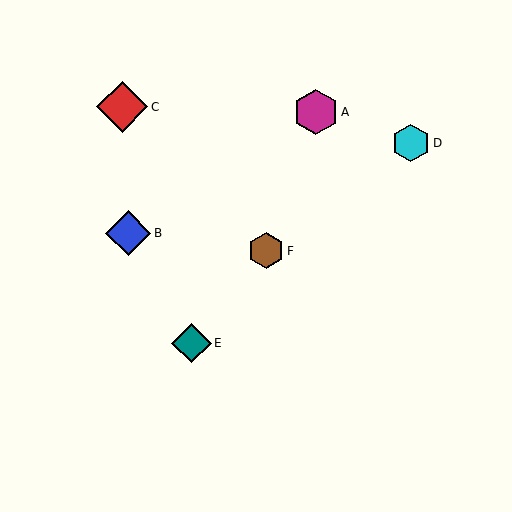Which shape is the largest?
The red diamond (labeled C) is the largest.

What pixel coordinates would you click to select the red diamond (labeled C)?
Click at (122, 107) to select the red diamond C.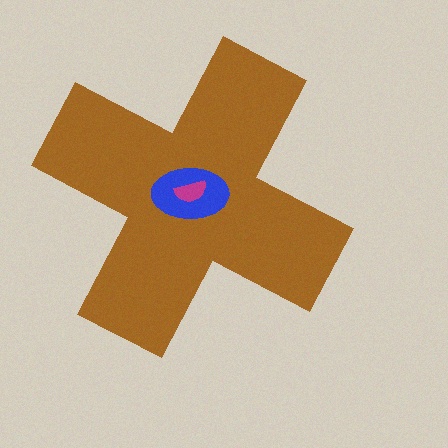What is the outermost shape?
The brown cross.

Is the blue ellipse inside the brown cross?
Yes.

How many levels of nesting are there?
3.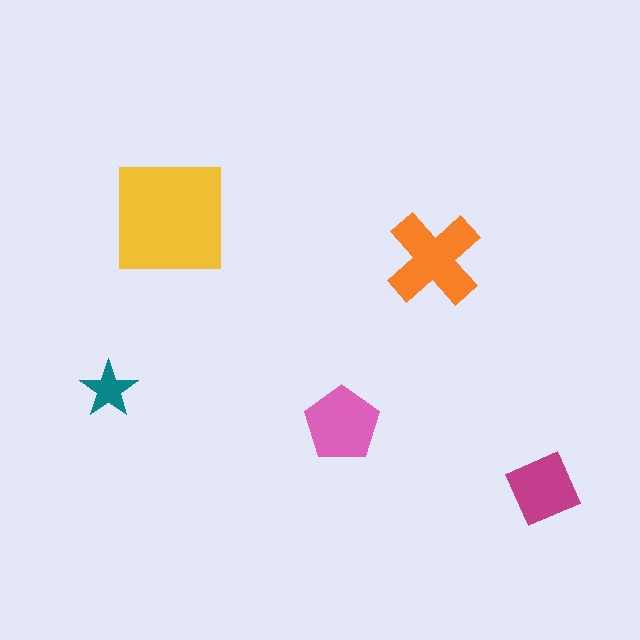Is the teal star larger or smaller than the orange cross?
Smaller.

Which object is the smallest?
The teal star.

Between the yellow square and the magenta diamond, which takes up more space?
The yellow square.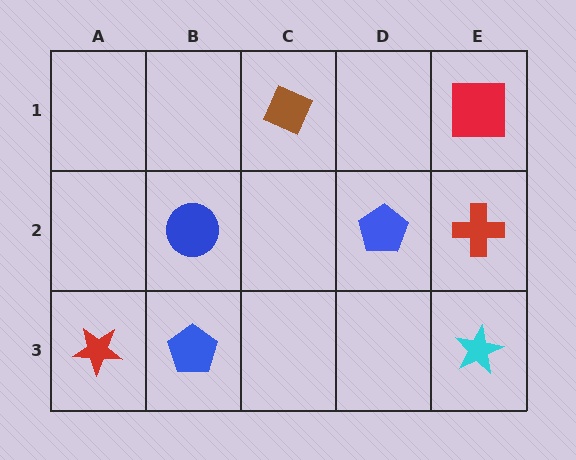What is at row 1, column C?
A brown diamond.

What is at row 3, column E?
A cyan star.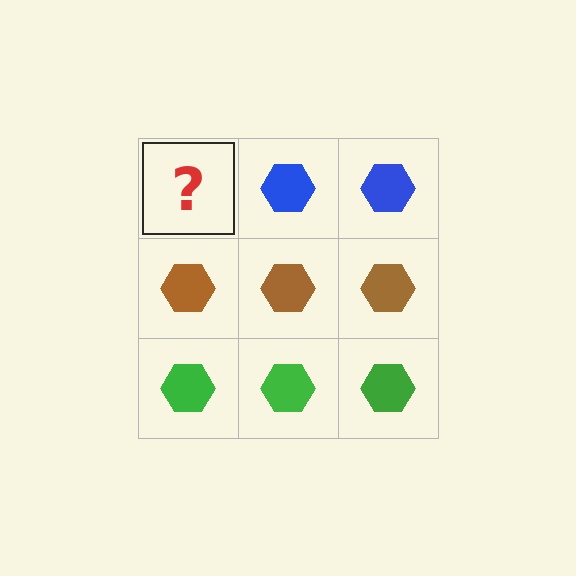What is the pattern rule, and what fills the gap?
The rule is that each row has a consistent color. The gap should be filled with a blue hexagon.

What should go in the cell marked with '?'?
The missing cell should contain a blue hexagon.